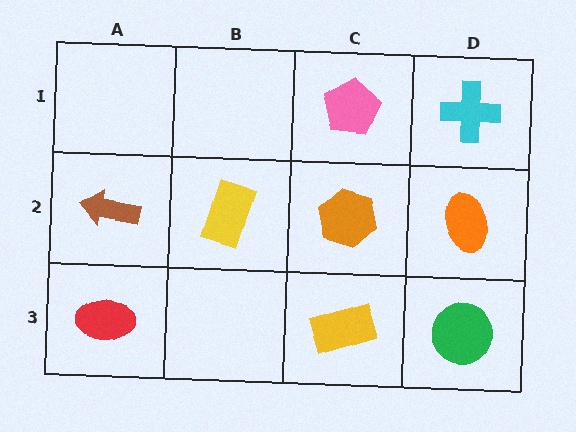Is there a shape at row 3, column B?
No, that cell is empty.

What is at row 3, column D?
A green circle.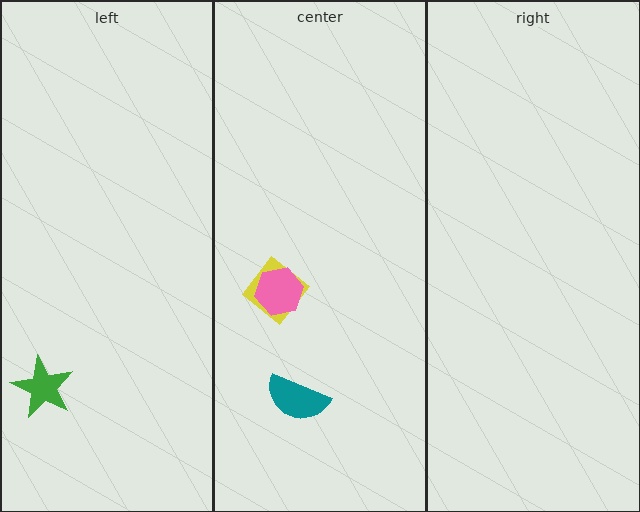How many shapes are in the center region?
3.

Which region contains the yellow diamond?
The center region.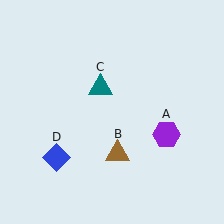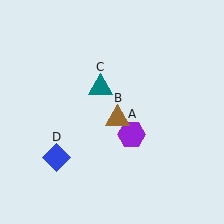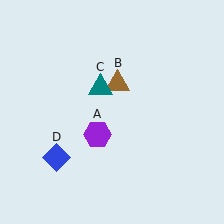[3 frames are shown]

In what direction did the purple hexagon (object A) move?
The purple hexagon (object A) moved left.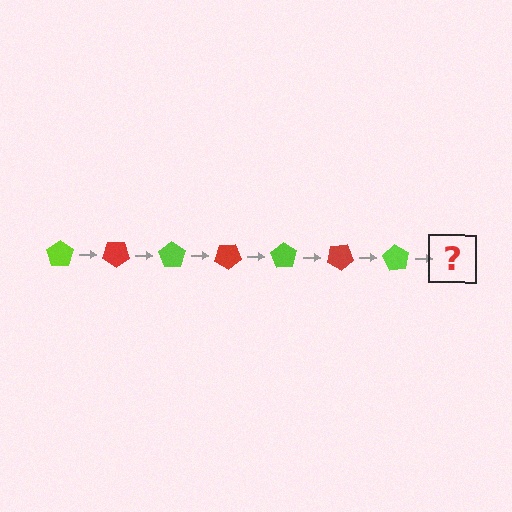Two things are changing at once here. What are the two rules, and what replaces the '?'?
The two rules are that it rotates 35 degrees each step and the color cycles through lime and red. The '?' should be a red pentagon, rotated 245 degrees from the start.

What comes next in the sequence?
The next element should be a red pentagon, rotated 245 degrees from the start.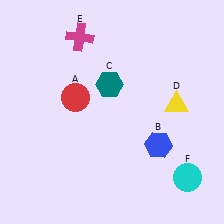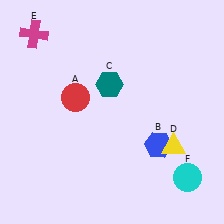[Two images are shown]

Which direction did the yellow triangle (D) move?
The yellow triangle (D) moved down.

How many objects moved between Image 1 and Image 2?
2 objects moved between the two images.